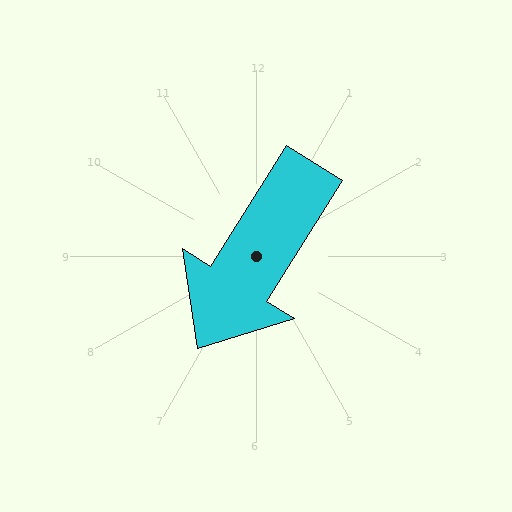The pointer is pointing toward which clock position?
Roughly 7 o'clock.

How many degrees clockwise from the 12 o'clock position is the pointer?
Approximately 212 degrees.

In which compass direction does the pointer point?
Southwest.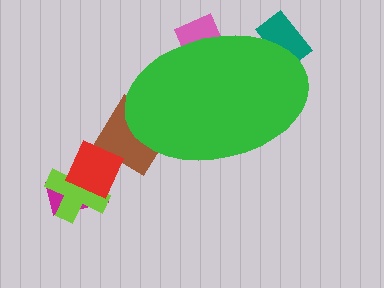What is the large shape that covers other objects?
A green ellipse.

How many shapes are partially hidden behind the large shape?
3 shapes are partially hidden.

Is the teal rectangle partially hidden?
Yes, the teal rectangle is partially hidden behind the green ellipse.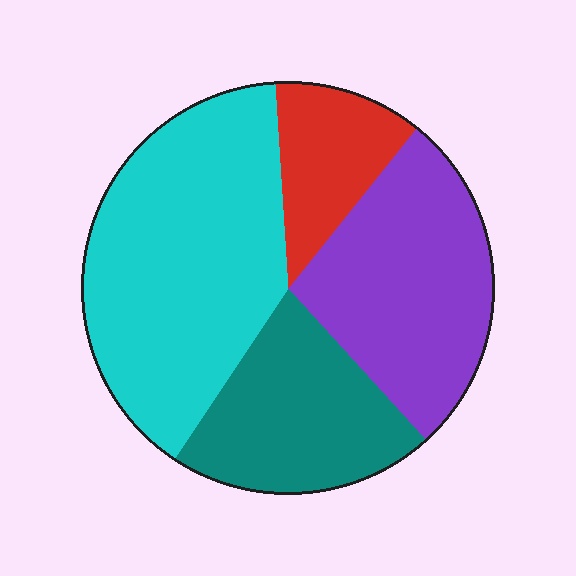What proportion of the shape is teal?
Teal covers around 20% of the shape.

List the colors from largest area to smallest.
From largest to smallest: cyan, purple, teal, red.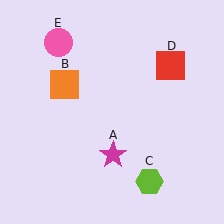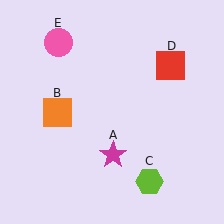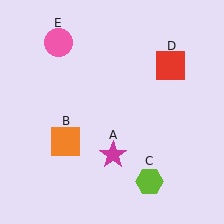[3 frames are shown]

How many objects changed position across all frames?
1 object changed position: orange square (object B).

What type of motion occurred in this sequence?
The orange square (object B) rotated counterclockwise around the center of the scene.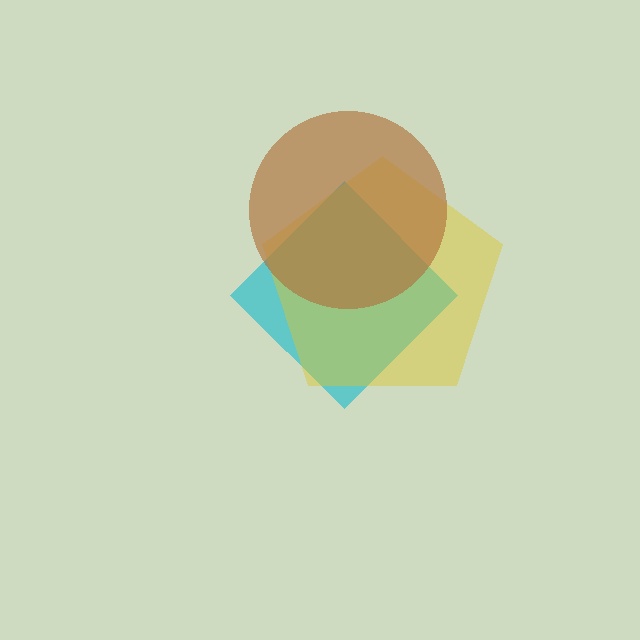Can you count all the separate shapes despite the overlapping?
Yes, there are 3 separate shapes.